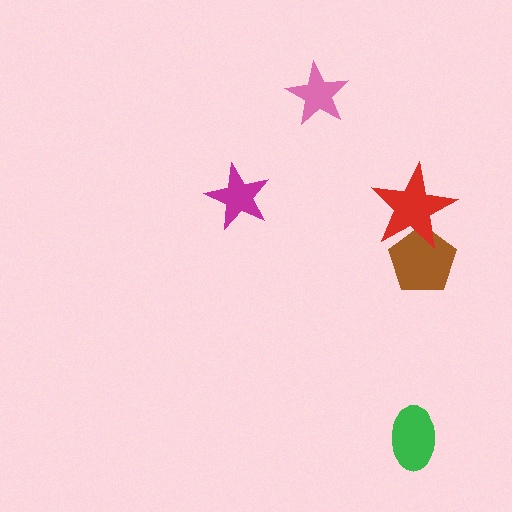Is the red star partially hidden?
No, no other shape covers it.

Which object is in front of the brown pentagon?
The red star is in front of the brown pentagon.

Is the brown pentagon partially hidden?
Yes, it is partially covered by another shape.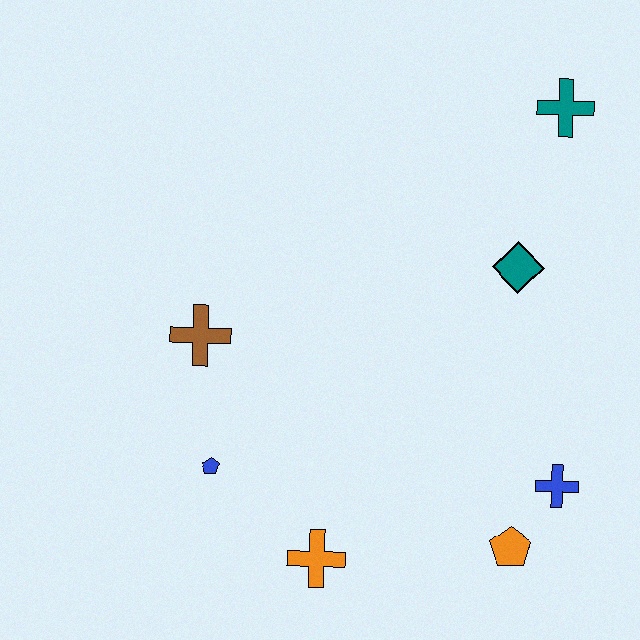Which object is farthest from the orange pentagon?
The teal cross is farthest from the orange pentagon.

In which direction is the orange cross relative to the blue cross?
The orange cross is to the left of the blue cross.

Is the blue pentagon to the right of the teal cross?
No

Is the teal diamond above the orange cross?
Yes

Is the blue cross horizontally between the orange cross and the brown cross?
No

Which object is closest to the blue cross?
The orange pentagon is closest to the blue cross.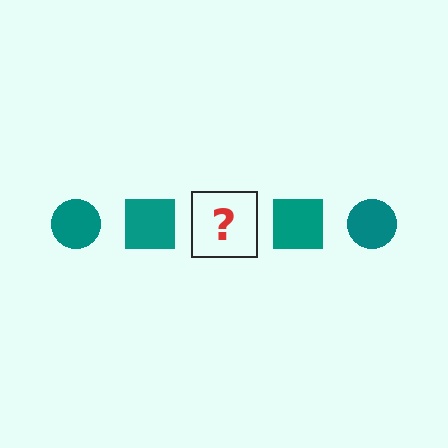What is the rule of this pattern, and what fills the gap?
The rule is that the pattern cycles through circle, square shapes in teal. The gap should be filled with a teal circle.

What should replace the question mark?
The question mark should be replaced with a teal circle.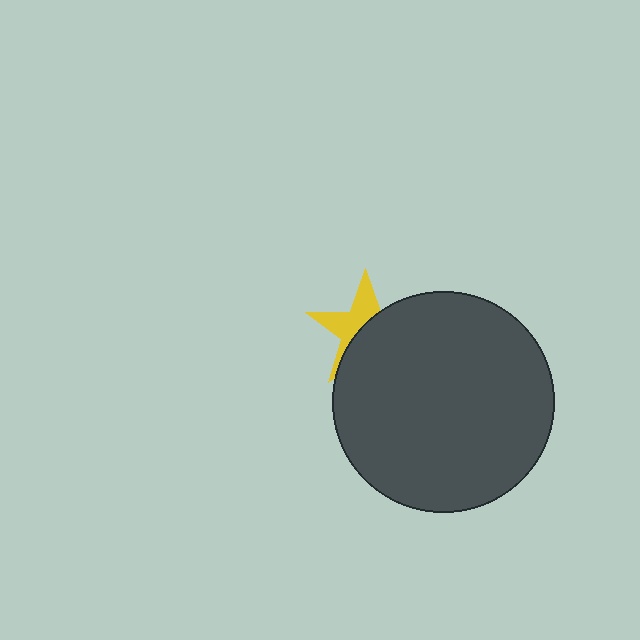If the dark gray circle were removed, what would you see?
You would see the complete yellow star.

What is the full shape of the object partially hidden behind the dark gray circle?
The partially hidden object is a yellow star.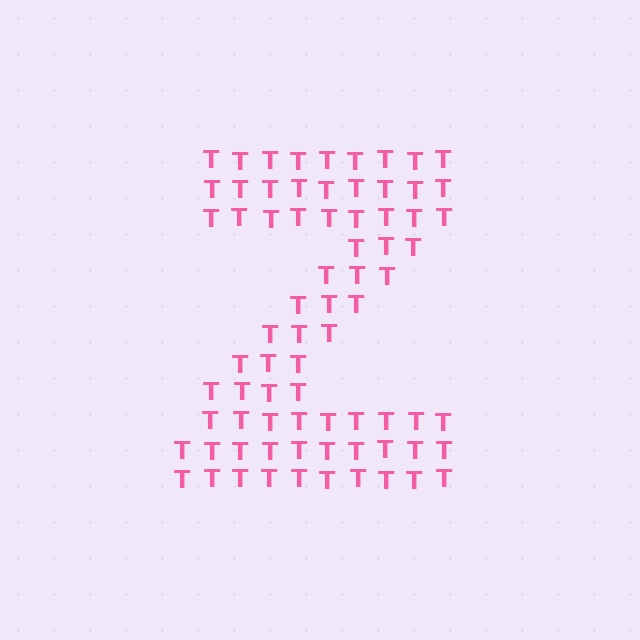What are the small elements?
The small elements are letter T's.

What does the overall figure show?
The overall figure shows the letter Z.